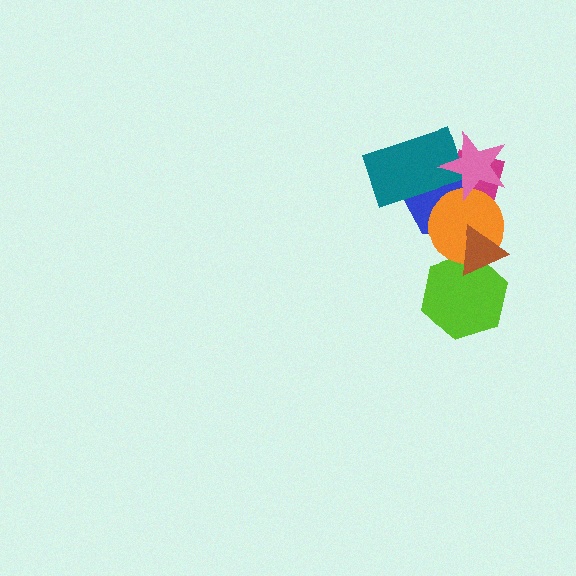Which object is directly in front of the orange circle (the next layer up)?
The brown triangle is directly in front of the orange circle.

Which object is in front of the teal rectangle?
The pink star is in front of the teal rectangle.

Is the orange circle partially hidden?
Yes, it is partially covered by another shape.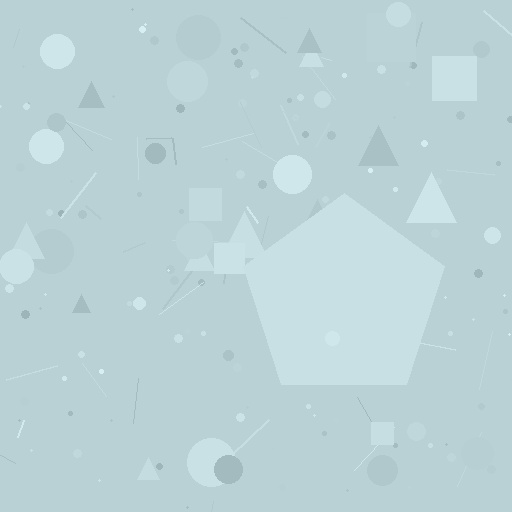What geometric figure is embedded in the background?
A pentagon is embedded in the background.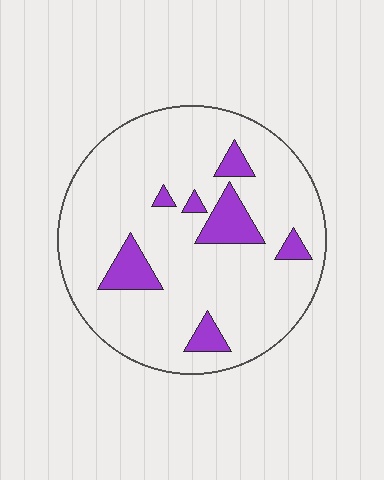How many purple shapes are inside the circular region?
7.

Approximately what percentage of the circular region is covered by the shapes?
Approximately 15%.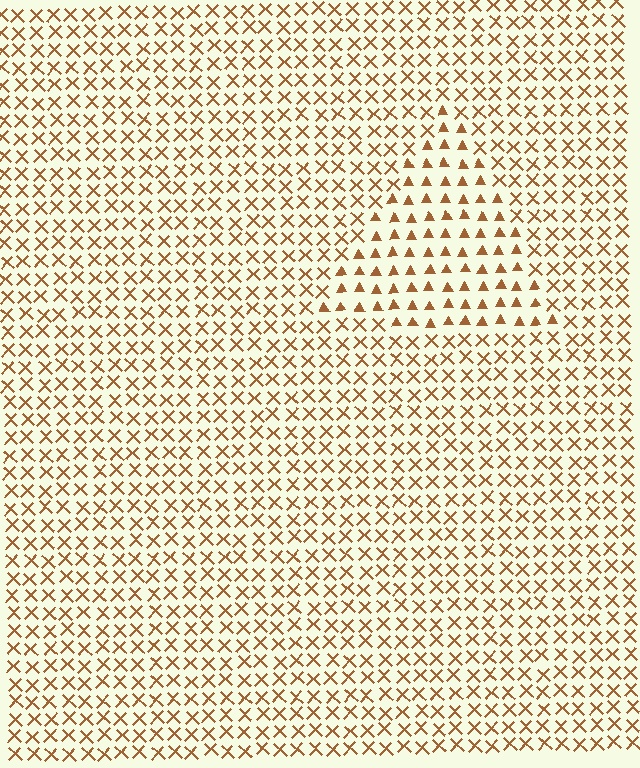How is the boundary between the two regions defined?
The boundary is defined by a change in element shape: triangles inside vs. X marks outside. All elements share the same color and spacing.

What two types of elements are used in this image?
The image uses triangles inside the triangle region and X marks outside it.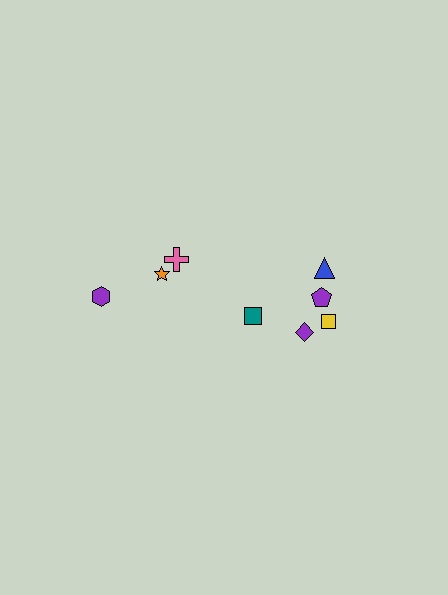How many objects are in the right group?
There are 5 objects.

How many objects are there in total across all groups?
There are 8 objects.